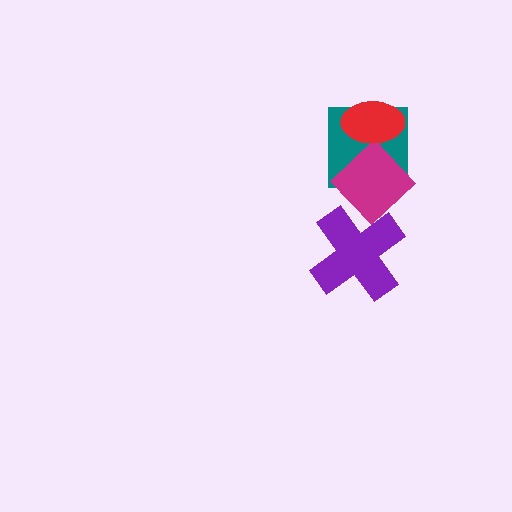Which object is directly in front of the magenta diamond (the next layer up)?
The red ellipse is directly in front of the magenta diamond.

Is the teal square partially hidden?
Yes, it is partially covered by another shape.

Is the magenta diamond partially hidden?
Yes, it is partially covered by another shape.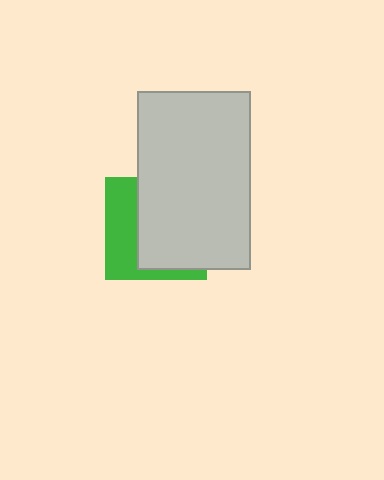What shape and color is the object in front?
The object in front is a light gray rectangle.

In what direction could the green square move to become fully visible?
The green square could move left. That would shift it out from behind the light gray rectangle entirely.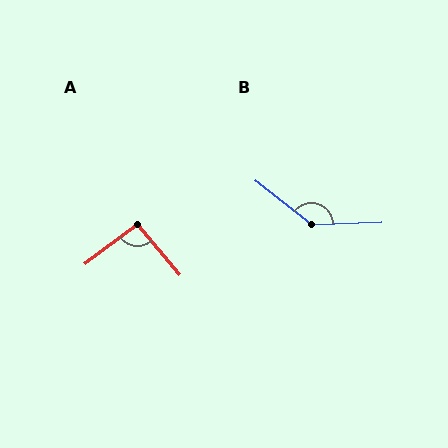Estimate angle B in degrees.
Approximately 140 degrees.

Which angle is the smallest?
A, at approximately 93 degrees.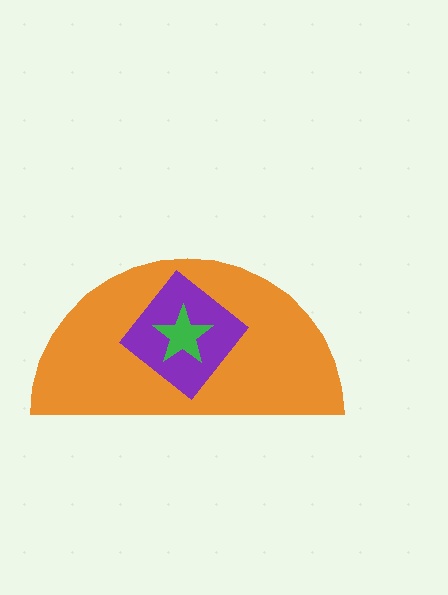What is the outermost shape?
The orange semicircle.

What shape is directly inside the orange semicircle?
The purple diamond.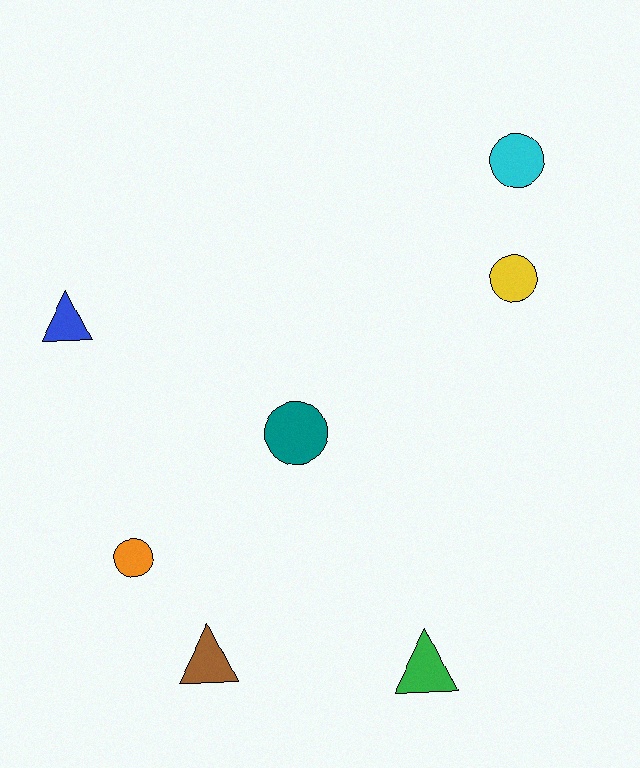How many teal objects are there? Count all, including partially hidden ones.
There is 1 teal object.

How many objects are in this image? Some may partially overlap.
There are 7 objects.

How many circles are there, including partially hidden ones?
There are 4 circles.